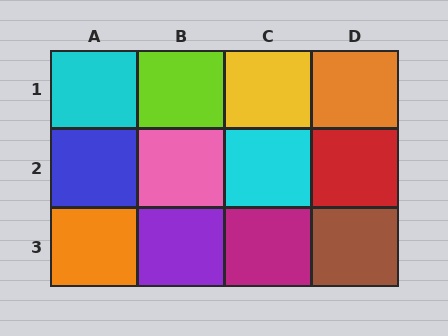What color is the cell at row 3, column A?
Orange.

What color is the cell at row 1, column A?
Cyan.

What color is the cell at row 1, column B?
Lime.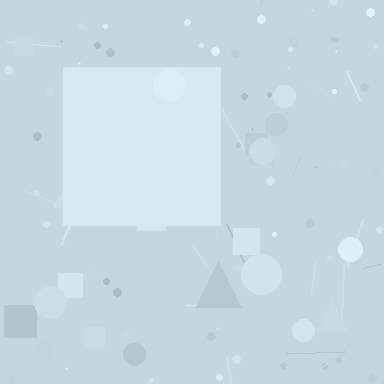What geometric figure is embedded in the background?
A square is embedded in the background.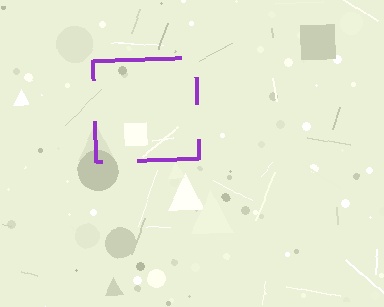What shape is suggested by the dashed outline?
The dashed outline suggests a square.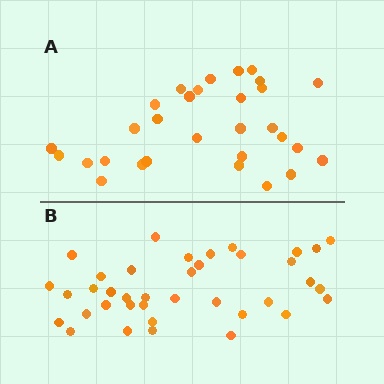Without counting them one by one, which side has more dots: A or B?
Region B (the bottom region) has more dots.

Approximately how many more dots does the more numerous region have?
Region B has roughly 8 or so more dots than region A.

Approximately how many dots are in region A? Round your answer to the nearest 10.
About 30 dots.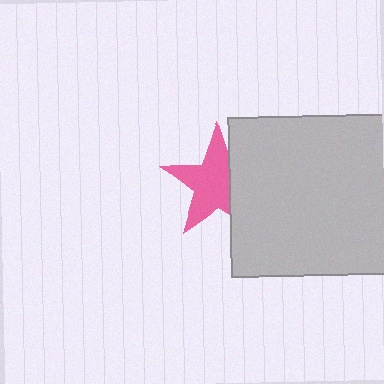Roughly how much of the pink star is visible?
Most of it is visible (roughly 69%).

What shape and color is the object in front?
The object in front is a light gray square.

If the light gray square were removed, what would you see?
You would see the complete pink star.